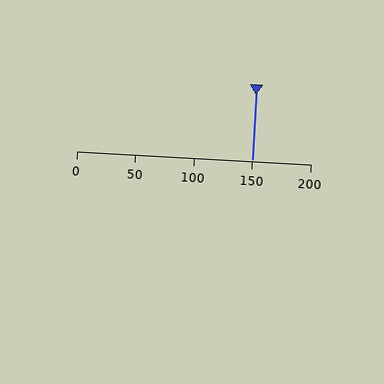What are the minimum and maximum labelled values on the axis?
The axis runs from 0 to 200.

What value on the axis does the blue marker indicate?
The marker indicates approximately 150.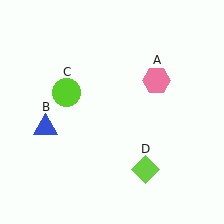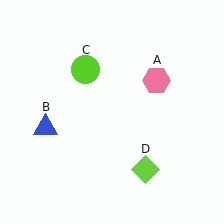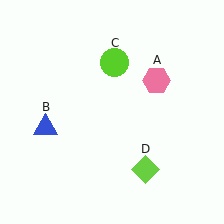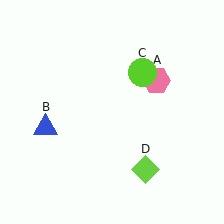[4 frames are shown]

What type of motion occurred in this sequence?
The lime circle (object C) rotated clockwise around the center of the scene.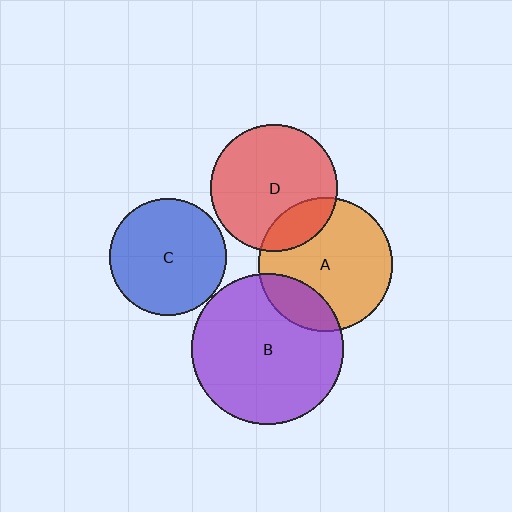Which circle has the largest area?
Circle B (purple).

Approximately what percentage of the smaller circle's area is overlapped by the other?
Approximately 20%.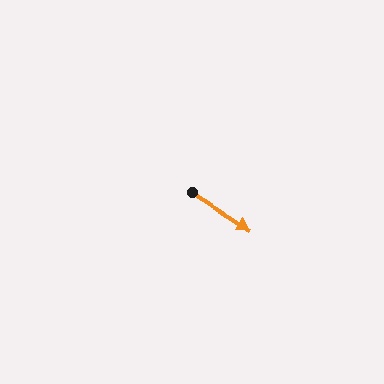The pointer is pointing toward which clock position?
Roughly 4 o'clock.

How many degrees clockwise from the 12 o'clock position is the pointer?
Approximately 123 degrees.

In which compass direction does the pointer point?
Southeast.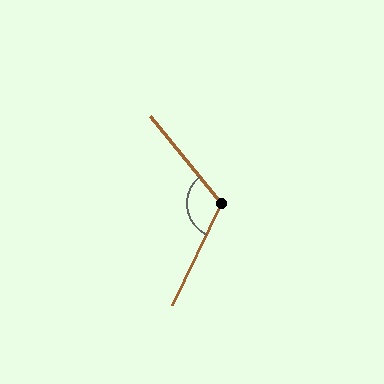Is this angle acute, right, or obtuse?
It is obtuse.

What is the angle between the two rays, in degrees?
Approximately 115 degrees.